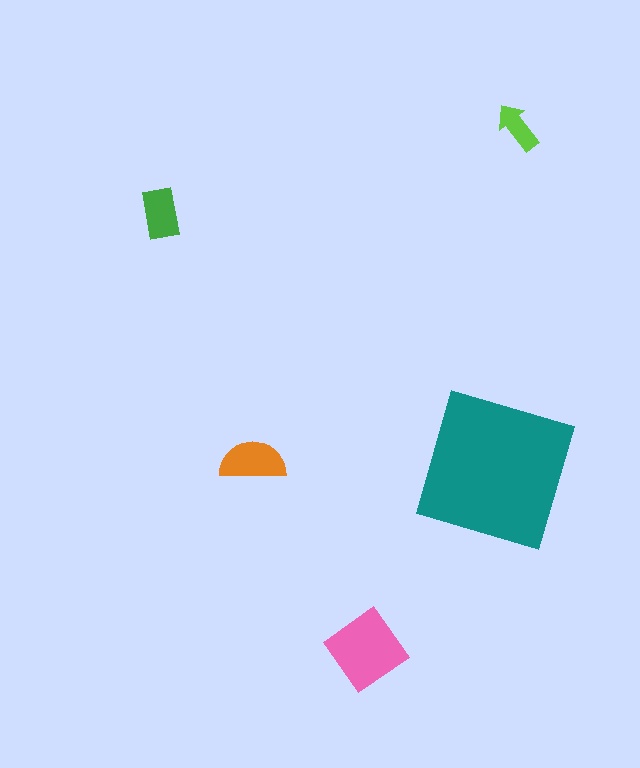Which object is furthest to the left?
The green rectangle is leftmost.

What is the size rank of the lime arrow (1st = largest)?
5th.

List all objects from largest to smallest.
The teal square, the pink diamond, the orange semicircle, the green rectangle, the lime arrow.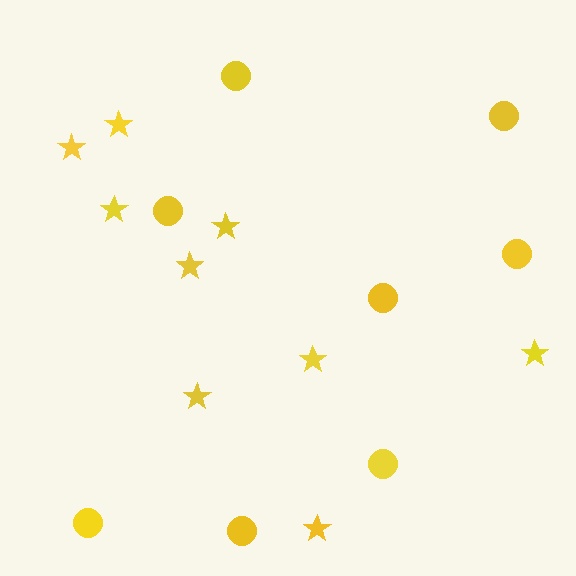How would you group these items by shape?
There are 2 groups: one group of circles (8) and one group of stars (9).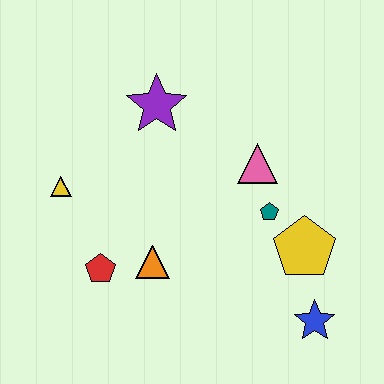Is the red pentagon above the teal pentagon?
No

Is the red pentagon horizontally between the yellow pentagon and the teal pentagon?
No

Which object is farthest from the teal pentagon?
The yellow triangle is farthest from the teal pentagon.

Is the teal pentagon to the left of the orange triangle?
No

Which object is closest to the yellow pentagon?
The teal pentagon is closest to the yellow pentagon.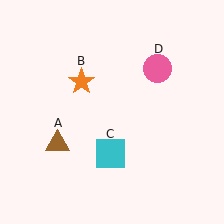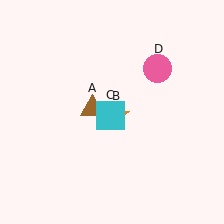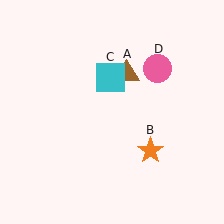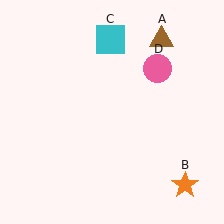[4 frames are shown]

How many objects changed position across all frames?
3 objects changed position: brown triangle (object A), orange star (object B), cyan square (object C).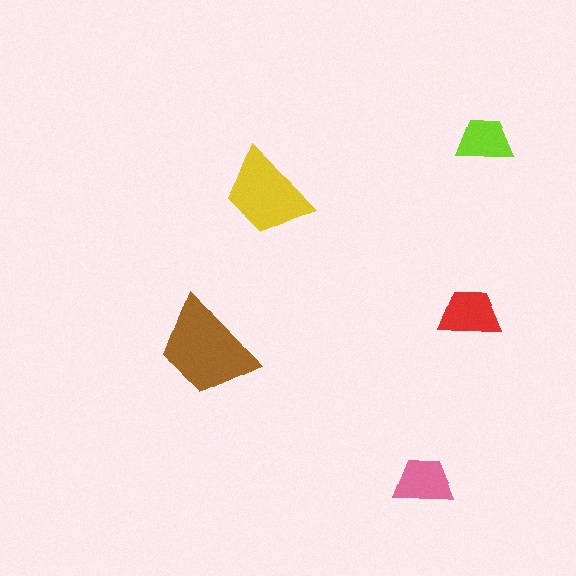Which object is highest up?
The lime trapezoid is topmost.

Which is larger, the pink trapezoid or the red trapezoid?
The red one.